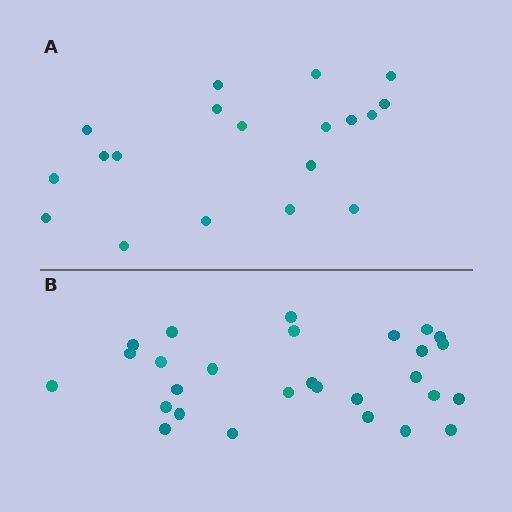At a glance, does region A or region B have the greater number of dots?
Region B (the bottom region) has more dots.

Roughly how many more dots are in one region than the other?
Region B has roughly 8 or so more dots than region A.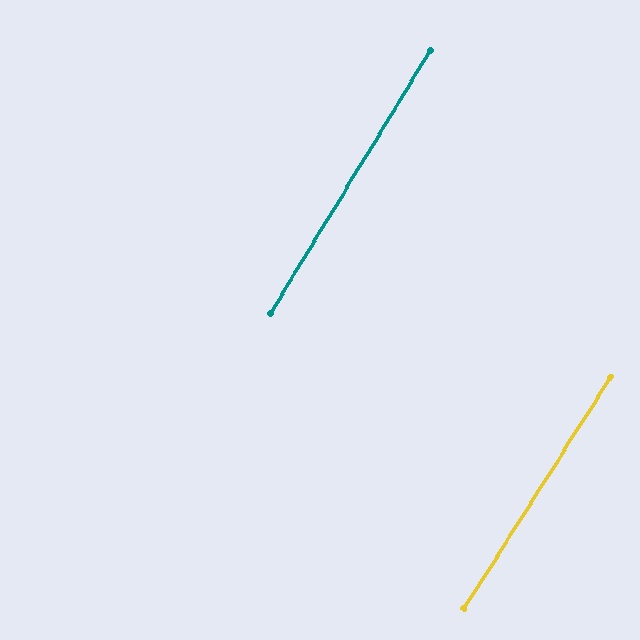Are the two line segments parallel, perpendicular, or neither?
Parallel — their directions differ by only 1.0°.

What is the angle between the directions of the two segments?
Approximately 1 degree.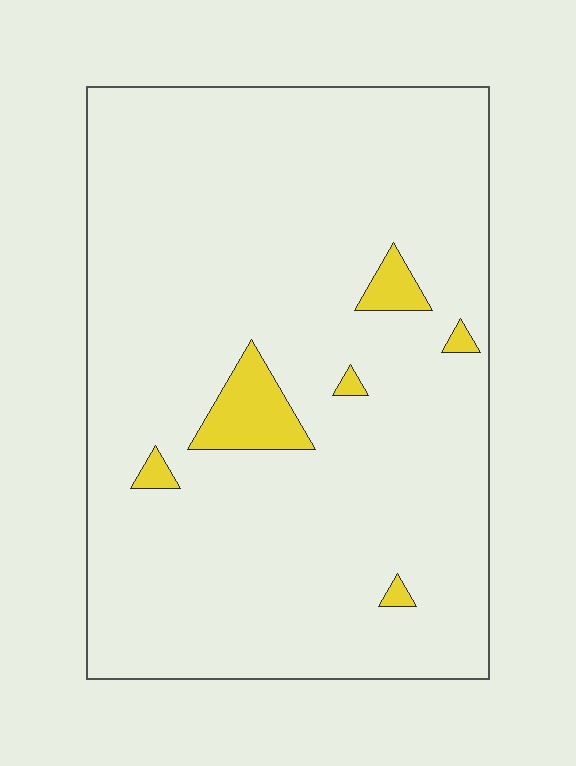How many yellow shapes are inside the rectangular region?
6.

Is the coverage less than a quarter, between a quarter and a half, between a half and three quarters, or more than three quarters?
Less than a quarter.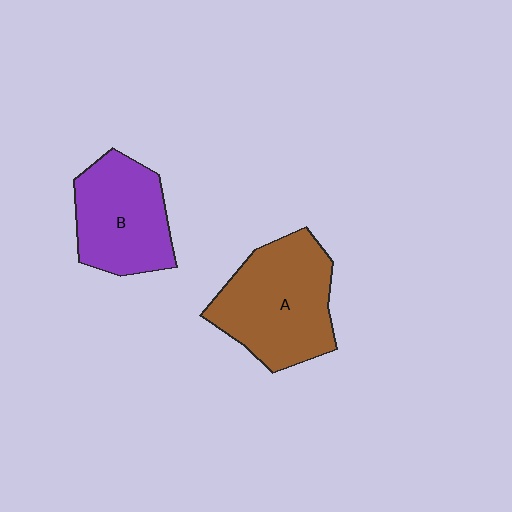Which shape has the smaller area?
Shape B (purple).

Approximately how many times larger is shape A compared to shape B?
Approximately 1.2 times.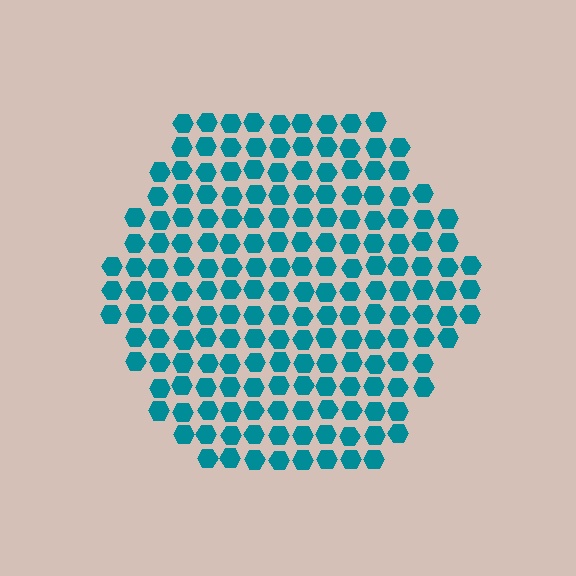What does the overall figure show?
The overall figure shows a hexagon.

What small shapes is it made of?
It is made of small hexagons.